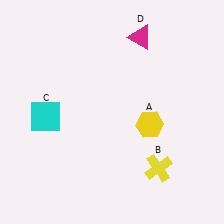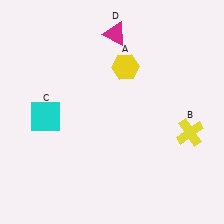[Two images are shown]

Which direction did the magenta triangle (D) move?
The magenta triangle (D) moved left.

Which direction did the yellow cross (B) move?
The yellow cross (B) moved up.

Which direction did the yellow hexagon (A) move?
The yellow hexagon (A) moved up.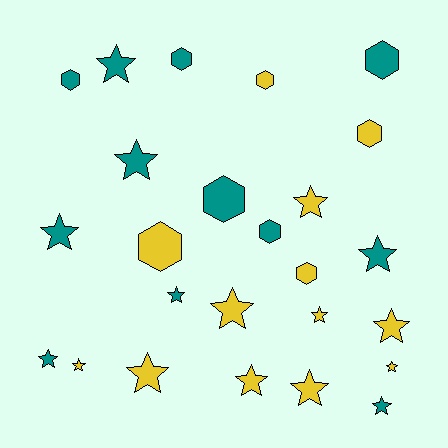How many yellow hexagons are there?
There are 4 yellow hexagons.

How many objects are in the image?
There are 25 objects.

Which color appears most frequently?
Yellow, with 13 objects.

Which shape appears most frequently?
Star, with 16 objects.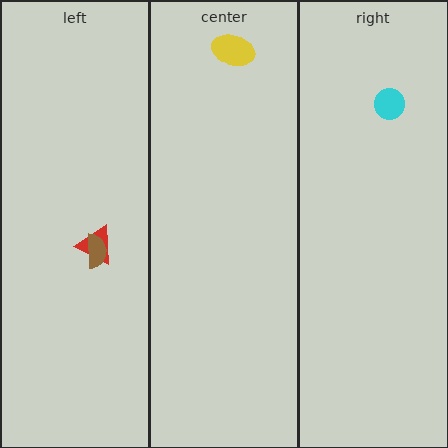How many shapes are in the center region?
1.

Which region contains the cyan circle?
The right region.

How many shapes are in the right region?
1.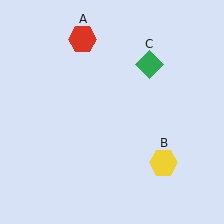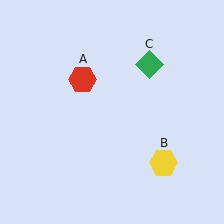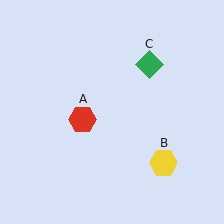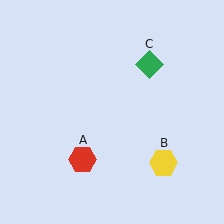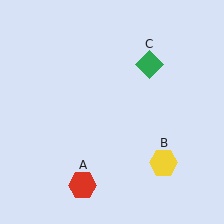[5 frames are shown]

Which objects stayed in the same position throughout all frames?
Yellow hexagon (object B) and green diamond (object C) remained stationary.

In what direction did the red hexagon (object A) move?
The red hexagon (object A) moved down.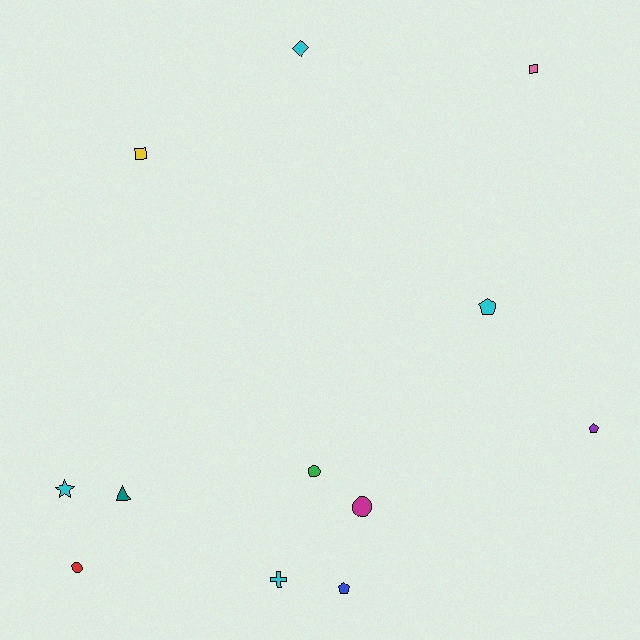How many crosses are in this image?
There is 1 cross.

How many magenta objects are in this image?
There is 1 magenta object.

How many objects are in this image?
There are 12 objects.